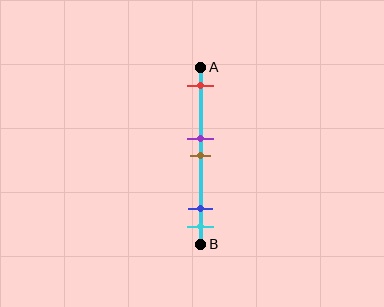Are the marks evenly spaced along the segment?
No, the marks are not evenly spaced.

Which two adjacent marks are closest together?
The purple and brown marks are the closest adjacent pair.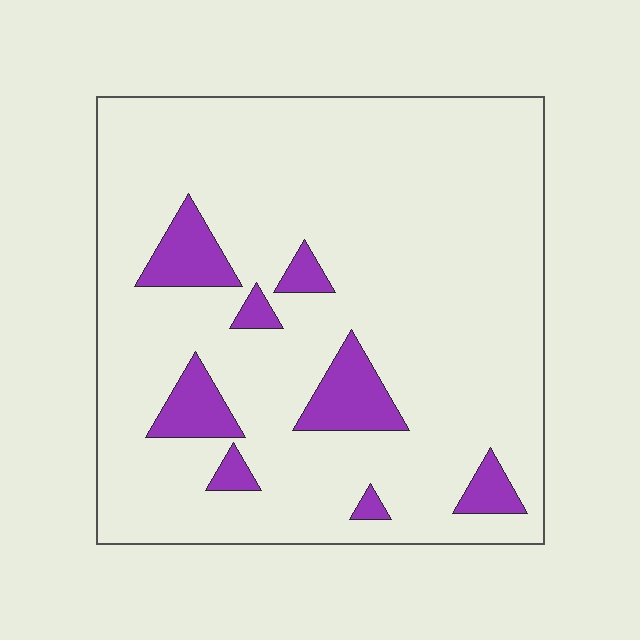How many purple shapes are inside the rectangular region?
8.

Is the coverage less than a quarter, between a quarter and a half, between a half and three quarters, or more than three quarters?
Less than a quarter.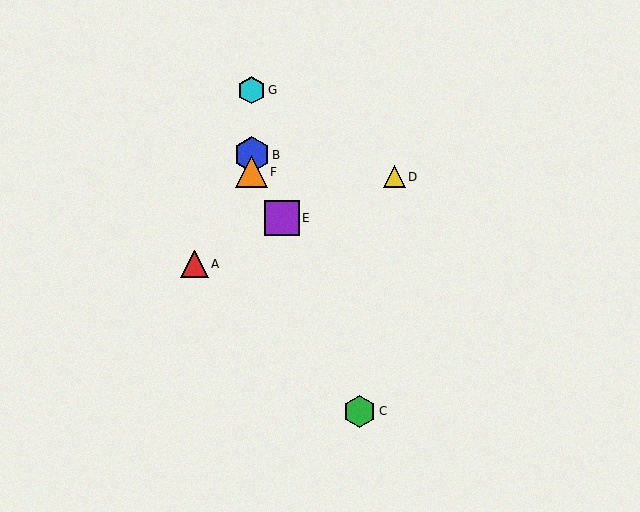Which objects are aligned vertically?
Objects B, F, G are aligned vertically.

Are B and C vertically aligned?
No, B is at x≈252 and C is at x≈360.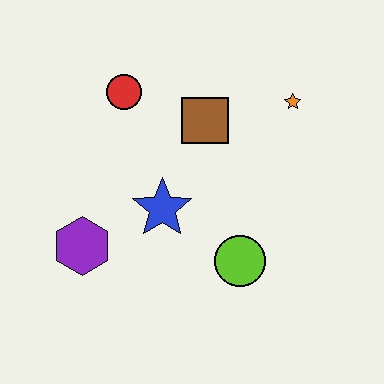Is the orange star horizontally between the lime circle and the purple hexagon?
No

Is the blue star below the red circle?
Yes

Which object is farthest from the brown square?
The purple hexagon is farthest from the brown square.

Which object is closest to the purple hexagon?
The blue star is closest to the purple hexagon.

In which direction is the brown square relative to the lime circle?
The brown square is above the lime circle.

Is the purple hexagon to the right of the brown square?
No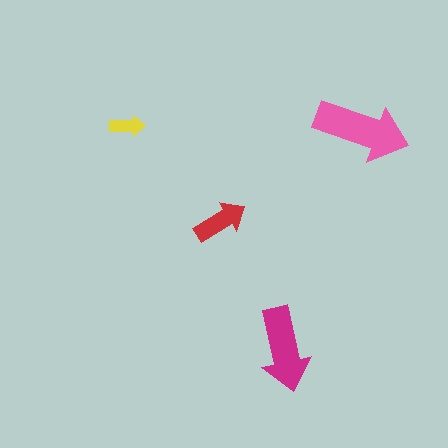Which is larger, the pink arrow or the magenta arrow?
The pink one.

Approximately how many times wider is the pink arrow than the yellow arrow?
About 2.5 times wider.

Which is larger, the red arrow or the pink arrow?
The pink one.